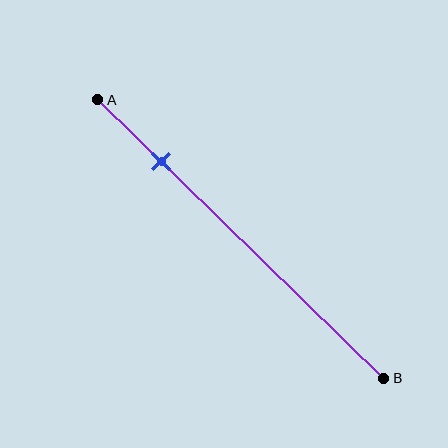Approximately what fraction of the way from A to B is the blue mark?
The blue mark is approximately 20% of the way from A to B.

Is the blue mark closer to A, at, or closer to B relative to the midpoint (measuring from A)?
The blue mark is closer to point A than the midpoint of segment AB.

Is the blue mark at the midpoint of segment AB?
No, the mark is at about 20% from A, not at the 50% midpoint.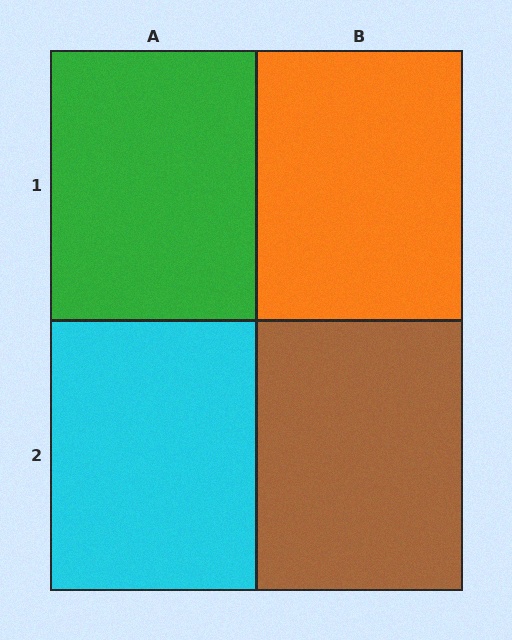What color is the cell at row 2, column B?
Brown.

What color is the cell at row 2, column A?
Cyan.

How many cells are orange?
1 cell is orange.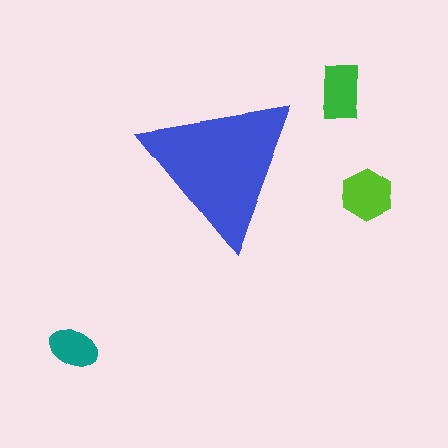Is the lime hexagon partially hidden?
No, the lime hexagon is fully visible.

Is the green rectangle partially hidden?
No, the green rectangle is fully visible.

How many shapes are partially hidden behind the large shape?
0 shapes are partially hidden.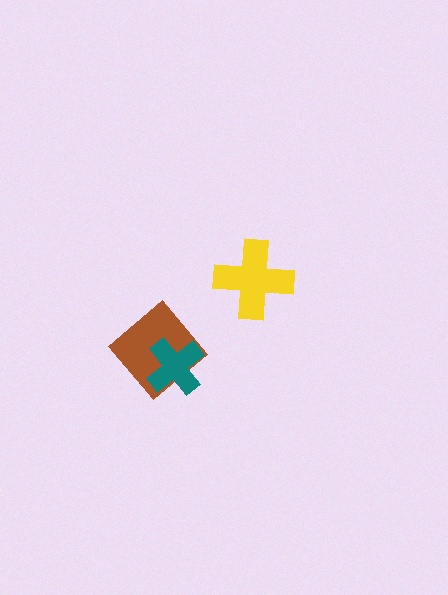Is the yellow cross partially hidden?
No, no other shape covers it.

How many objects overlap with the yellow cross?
0 objects overlap with the yellow cross.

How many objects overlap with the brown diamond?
1 object overlaps with the brown diamond.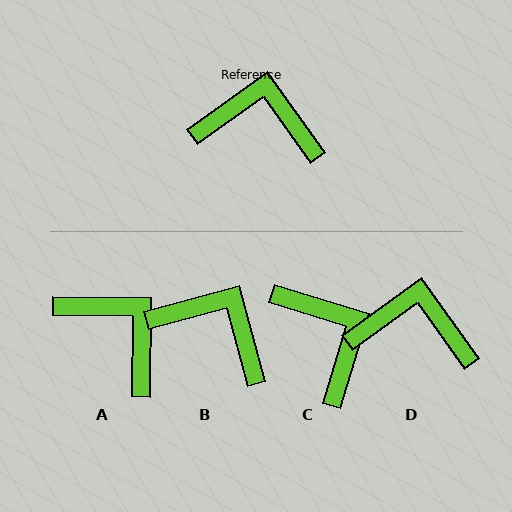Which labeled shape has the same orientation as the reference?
D.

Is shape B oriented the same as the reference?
No, it is off by about 21 degrees.